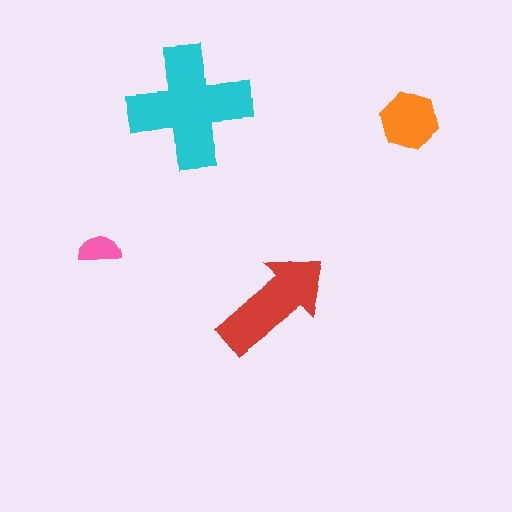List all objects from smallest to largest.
The pink semicircle, the orange hexagon, the red arrow, the cyan cross.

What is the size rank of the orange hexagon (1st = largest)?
3rd.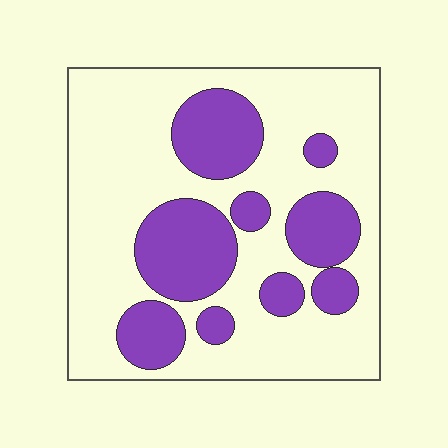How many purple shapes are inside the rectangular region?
9.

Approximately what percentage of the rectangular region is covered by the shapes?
Approximately 30%.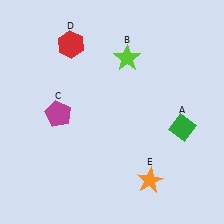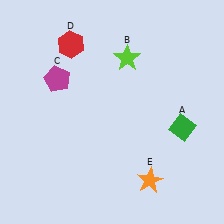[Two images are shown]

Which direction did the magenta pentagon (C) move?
The magenta pentagon (C) moved up.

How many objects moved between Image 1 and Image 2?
1 object moved between the two images.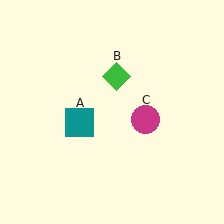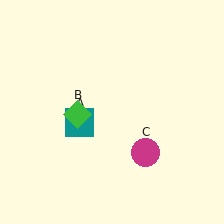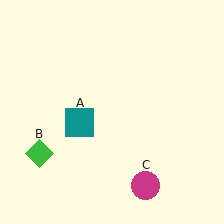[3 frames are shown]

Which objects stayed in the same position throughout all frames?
Teal square (object A) remained stationary.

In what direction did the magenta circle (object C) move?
The magenta circle (object C) moved down.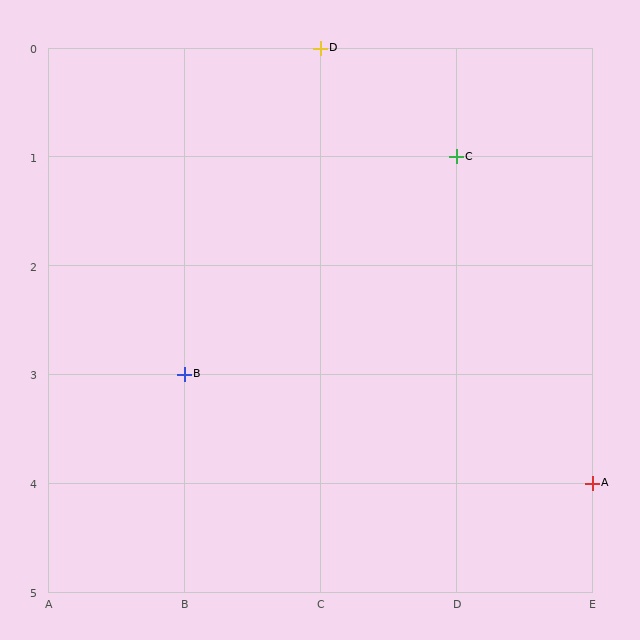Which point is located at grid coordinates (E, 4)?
Point A is at (E, 4).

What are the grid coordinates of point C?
Point C is at grid coordinates (D, 1).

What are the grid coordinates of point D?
Point D is at grid coordinates (C, 0).